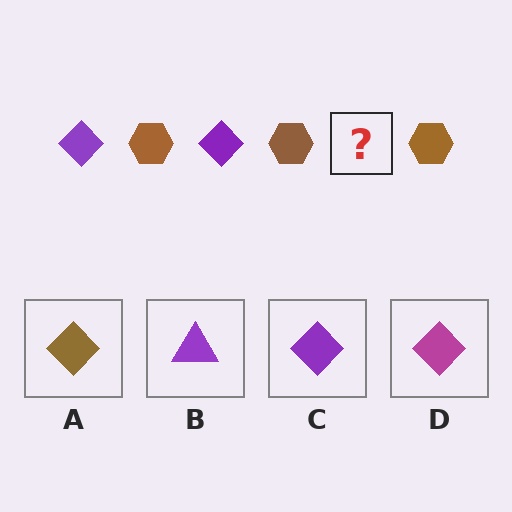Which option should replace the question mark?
Option C.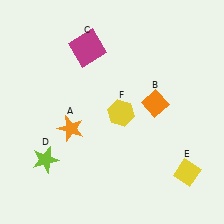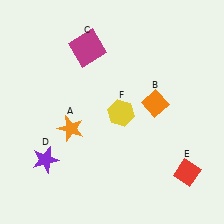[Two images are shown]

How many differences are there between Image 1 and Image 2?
There are 2 differences between the two images.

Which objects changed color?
D changed from lime to purple. E changed from yellow to red.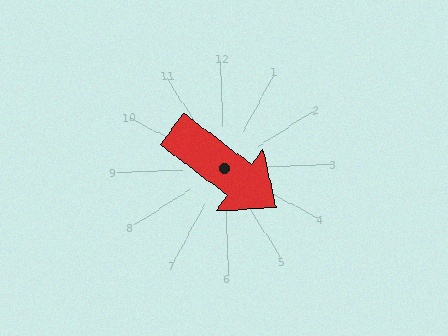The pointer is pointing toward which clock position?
Roughly 4 o'clock.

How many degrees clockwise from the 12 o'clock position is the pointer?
Approximately 129 degrees.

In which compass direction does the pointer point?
Southeast.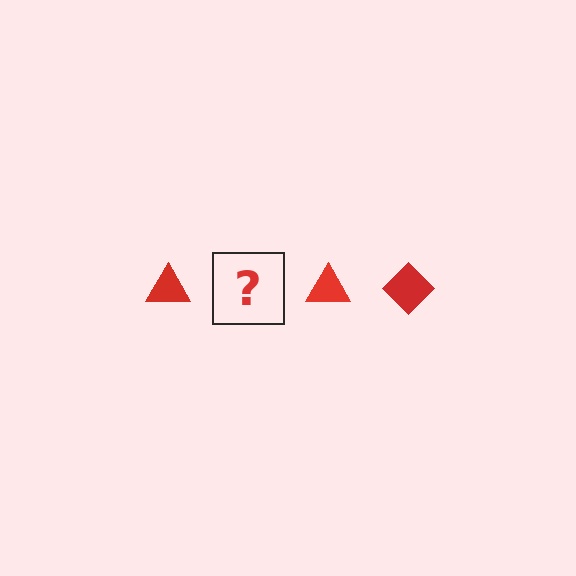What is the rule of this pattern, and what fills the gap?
The rule is that the pattern cycles through triangle, diamond shapes in red. The gap should be filled with a red diamond.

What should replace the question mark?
The question mark should be replaced with a red diamond.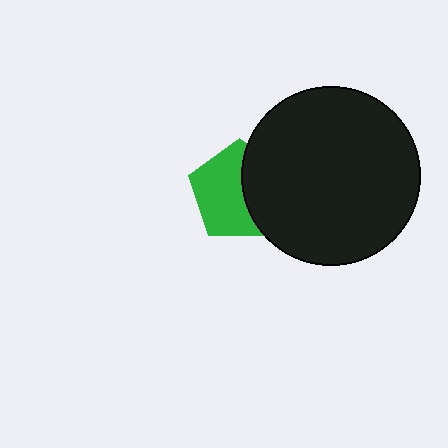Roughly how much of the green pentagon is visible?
About half of it is visible (roughly 59%).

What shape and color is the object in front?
The object in front is a black circle.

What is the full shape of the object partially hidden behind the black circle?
The partially hidden object is a green pentagon.